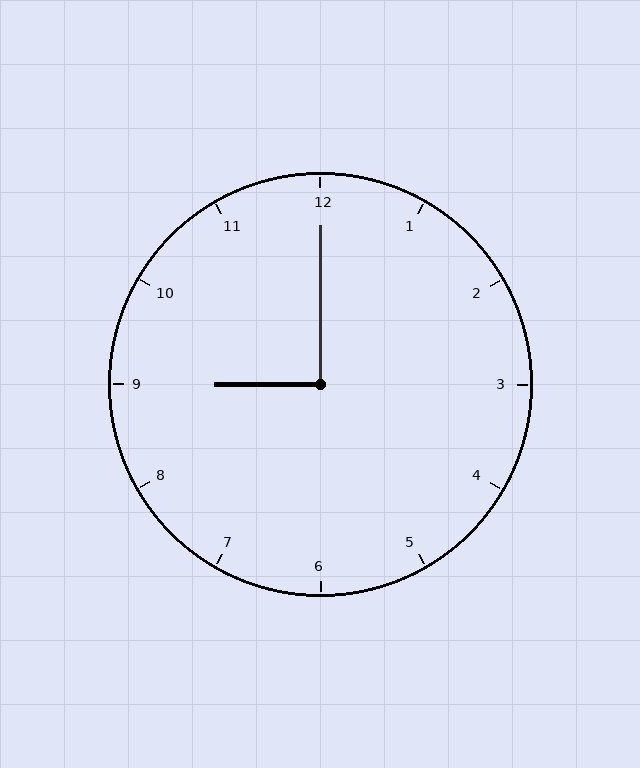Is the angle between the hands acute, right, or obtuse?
It is right.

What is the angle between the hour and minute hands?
Approximately 90 degrees.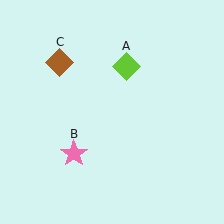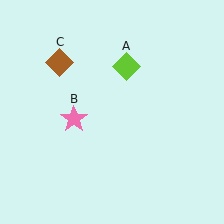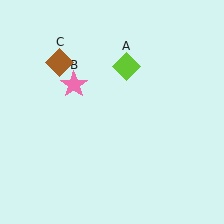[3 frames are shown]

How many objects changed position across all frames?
1 object changed position: pink star (object B).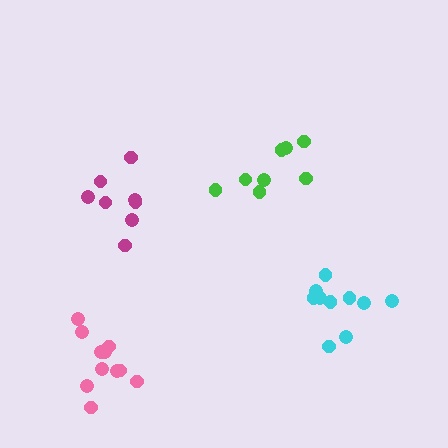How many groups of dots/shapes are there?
There are 4 groups.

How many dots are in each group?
Group 1: 8 dots, Group 2: 8 dots, Group 3: 11 dots, Group 4: 10 dots (37 total).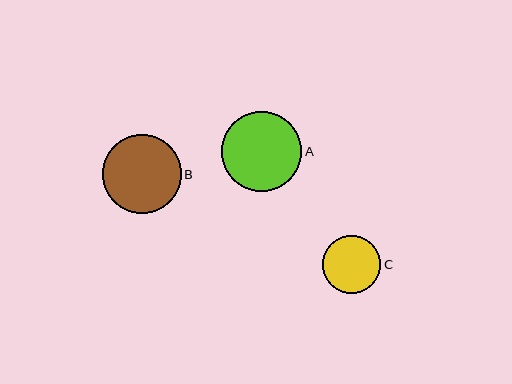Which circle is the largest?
Circle A is the largest with a size of approximately 80 pixels.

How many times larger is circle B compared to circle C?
Circle B is approximately 1.4 times the size of circle C.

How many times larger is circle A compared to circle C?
Circle A is approximately 1.4 times the size of circle C.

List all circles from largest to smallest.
From largest to smallest: A, B, C.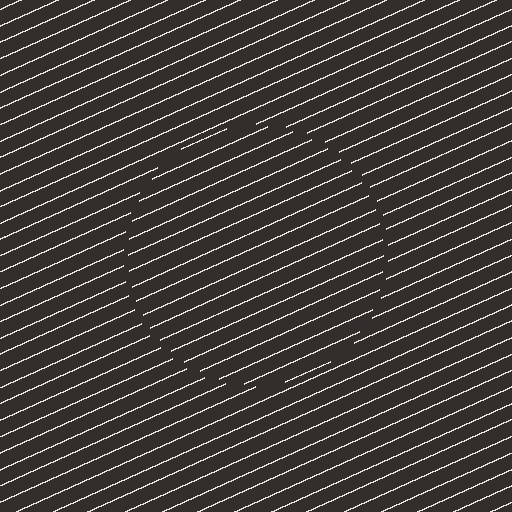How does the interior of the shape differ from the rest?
The interior of the shape contains the same grating, shifted by half a period — the contour is defined by the phase discontinuity where line-ends from the inner and outer gratings abut.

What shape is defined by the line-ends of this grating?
An illusory circle. The interior of the shape contains the same grating, shifted by half a period — the contour is defined by the phase discontinuity where line-ends from the inner and outer gratings abut.